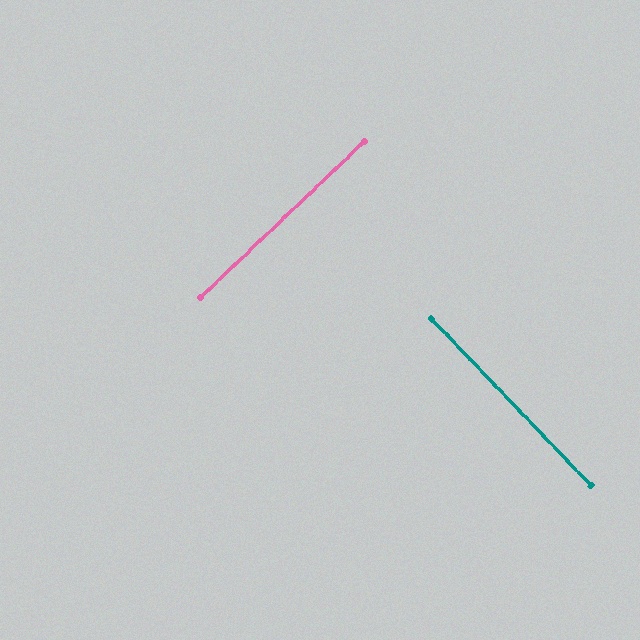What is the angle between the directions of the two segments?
Approximately 90 degrees.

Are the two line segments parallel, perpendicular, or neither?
Perpendicular — they meet at approximately 90°.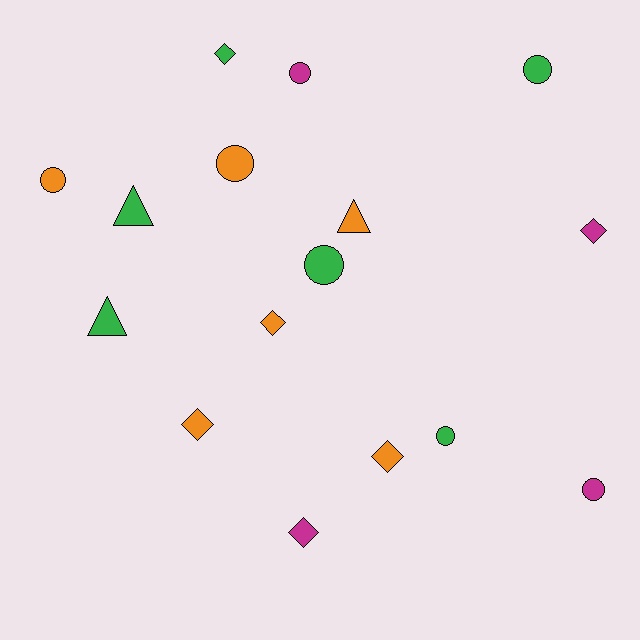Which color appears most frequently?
Green, with 6 objects.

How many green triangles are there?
There are 2 green triangles.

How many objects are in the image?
There are 16 objects.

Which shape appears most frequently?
Circle, with 7 objects.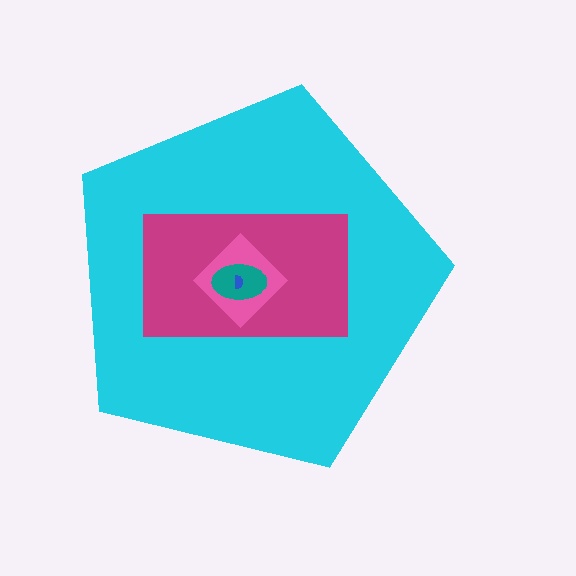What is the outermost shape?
The cyan pentagon.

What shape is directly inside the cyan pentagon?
The magenta rectangle.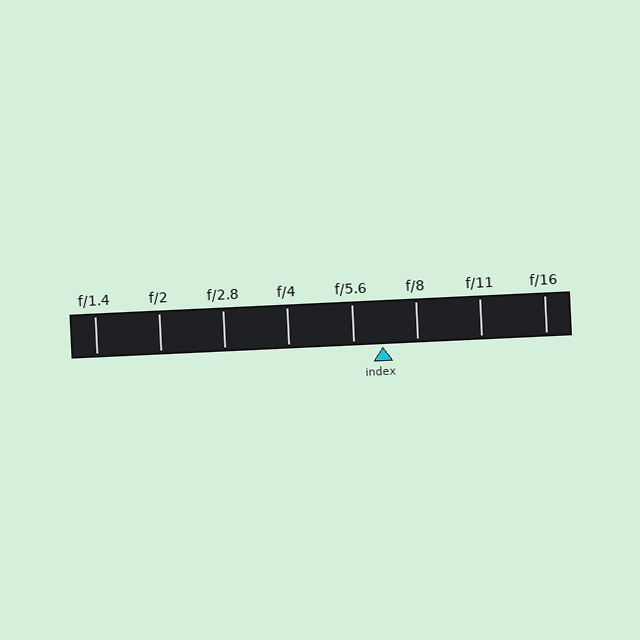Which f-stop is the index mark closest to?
The index mark is closest to f/5.6.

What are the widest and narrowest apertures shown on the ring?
The widest aperture shown is f/1.4 and the narrowest is f/16.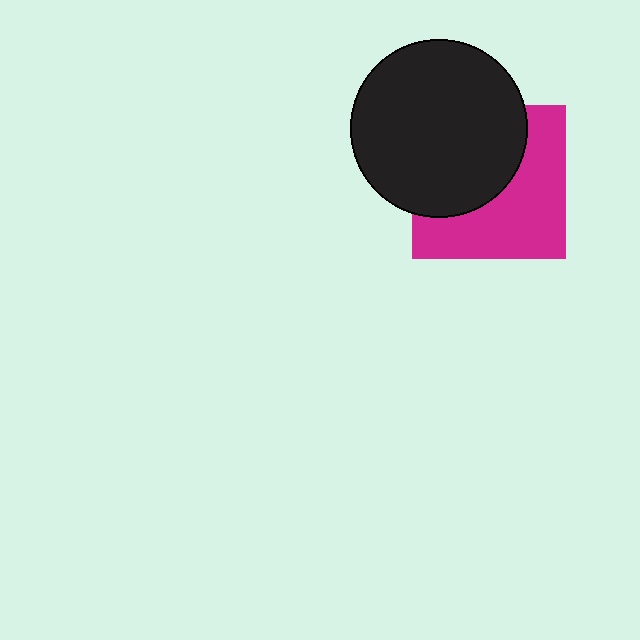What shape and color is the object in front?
The object in front is a black circle.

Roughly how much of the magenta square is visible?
About half of it is visible (roughly 52%).